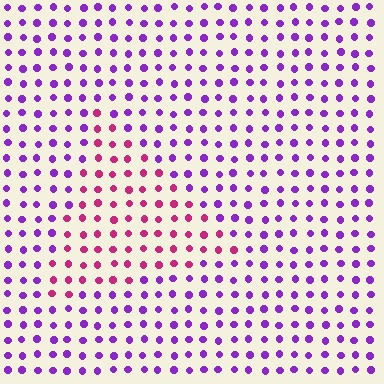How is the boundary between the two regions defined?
The boundary is defined purely by a slight shift in hue (about 50 degrees). Spacing, size, and orientation are identical on both sides.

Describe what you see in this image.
The image is filled with small purple elements in a uniform arrangement. A triangle-shaped region is visible where the elements are tinted to a slightly different hue, forming a subtle color boundary.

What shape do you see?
I see a triangle.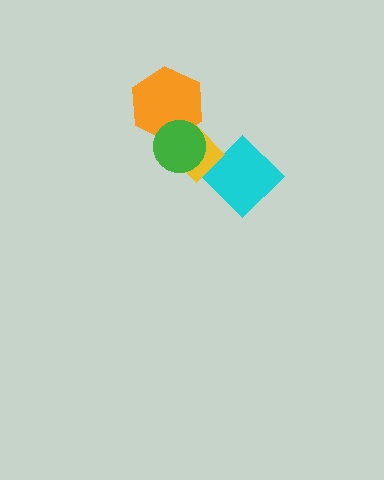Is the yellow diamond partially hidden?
Yes, it is partially covered by another shape.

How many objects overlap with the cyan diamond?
1 object overlaps with the cyan diamond.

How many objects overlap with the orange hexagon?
2 objects overlap with the orange hexagon.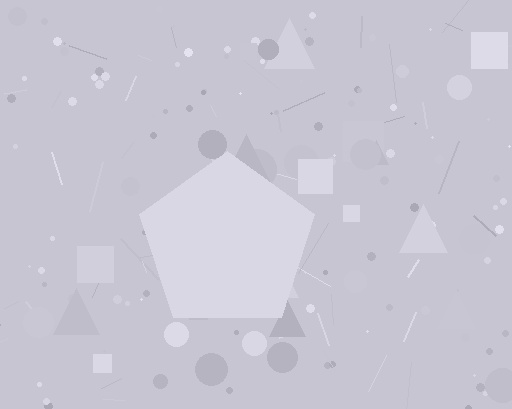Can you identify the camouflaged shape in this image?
The camouflaged shape is a pentagon.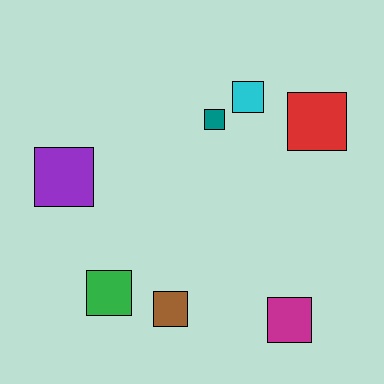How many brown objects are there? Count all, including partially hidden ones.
There is 1 brown object.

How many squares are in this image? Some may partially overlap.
There are 7 squares.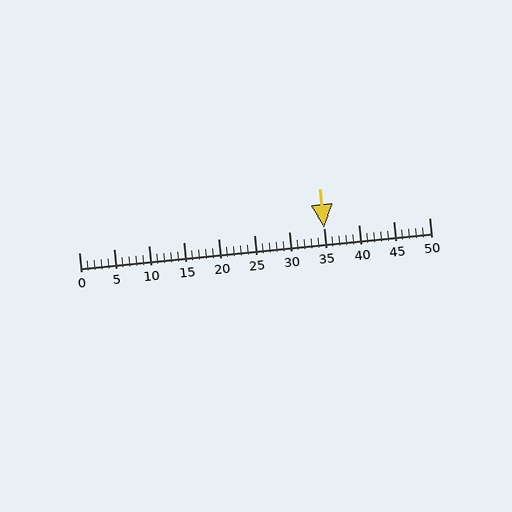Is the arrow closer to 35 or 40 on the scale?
The arrow is closer to 35.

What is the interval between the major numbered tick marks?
The major tick marks are spaced 5 units apart.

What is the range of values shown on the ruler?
The ruler shows values from 0 to 50.